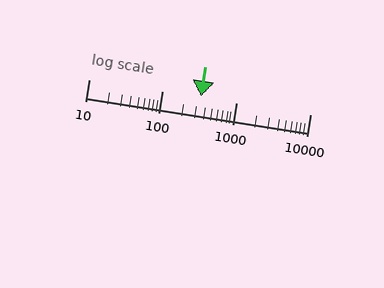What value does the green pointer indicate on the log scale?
The pointer indicates approximately 330.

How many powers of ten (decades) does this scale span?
The scale spans 3 decades, from 10 to 10000.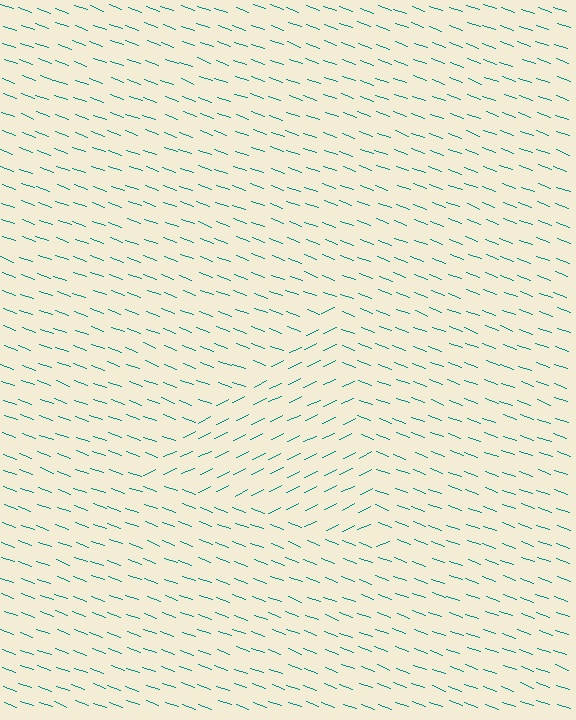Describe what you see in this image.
The image is filled with small teal line segments. A triangle region in the image has lines oriented differently from the surrounding lines, creating a visible texture boundary.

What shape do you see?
I see a triangle.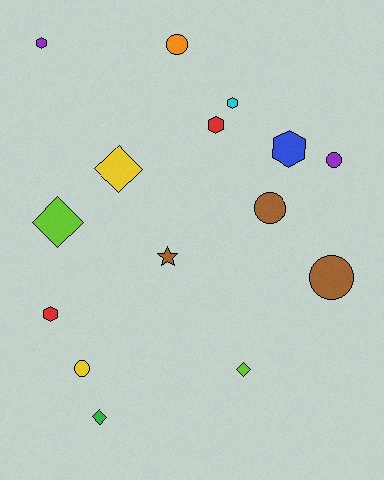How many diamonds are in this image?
There are 4 diamonds.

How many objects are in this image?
There are 15 objects.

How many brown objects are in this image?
There are 3 brown objects.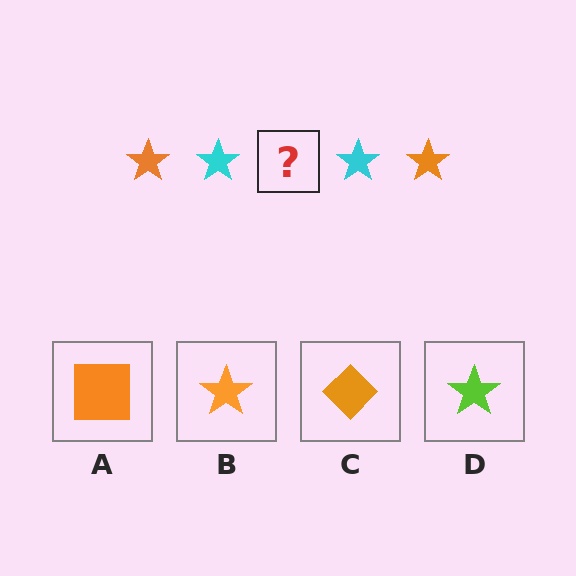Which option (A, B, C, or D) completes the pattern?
B.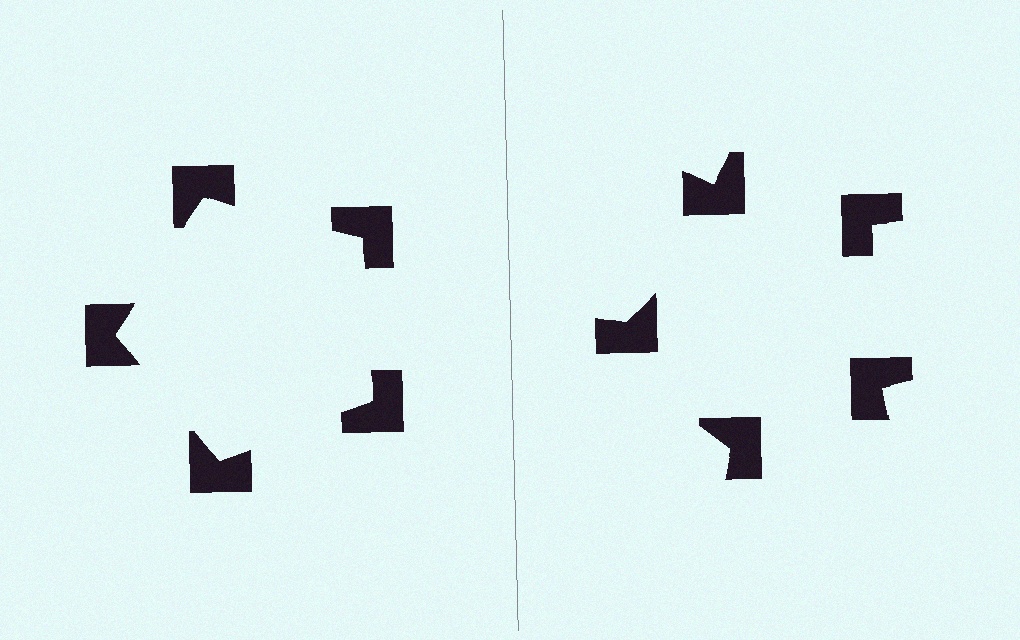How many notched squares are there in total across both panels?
10 — 5 on each side.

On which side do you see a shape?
An illusory pentagon appears on the left side. On the right side the wedge cuts are rotated, so no coherent shape forms.